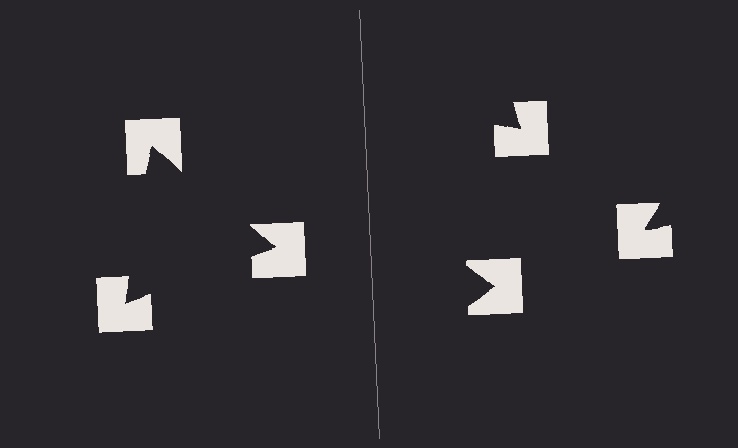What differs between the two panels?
The notched squares are positioned identically on both sides; only the wedge orientations differ. On the left they align to a triangle; on the right they are misaligned.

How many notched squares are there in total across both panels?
6 — 3 on each side.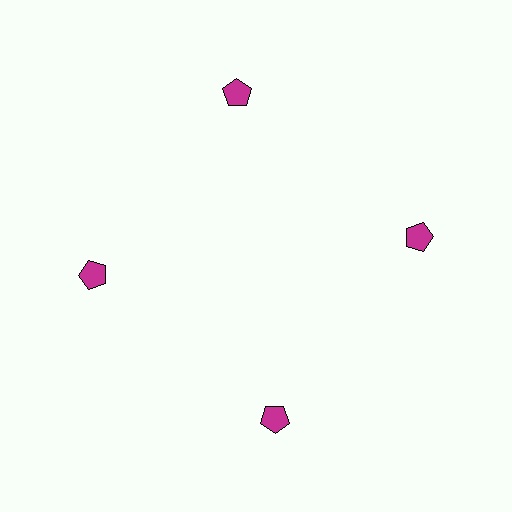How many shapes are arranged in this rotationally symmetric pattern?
There are 4 shapes, arranged in 4 groups of 1.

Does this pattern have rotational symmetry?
Yes, this pattern has 4-fold rotational symmetry. It looks the same after rotating 90 degrees around the center.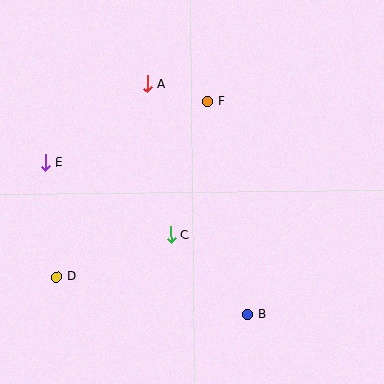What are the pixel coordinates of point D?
Point D is at (56, 277).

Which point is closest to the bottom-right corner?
Point B is closest to the bottom-right corner.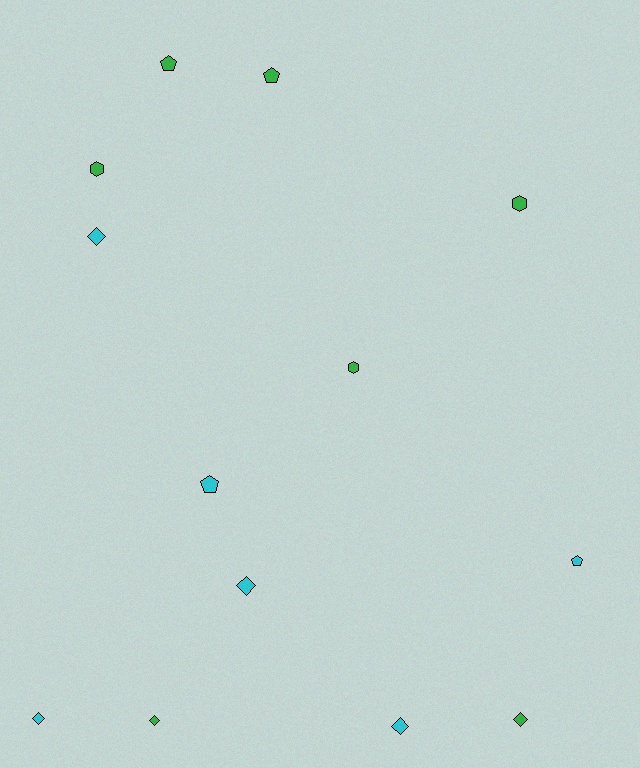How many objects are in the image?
There are 13 objects.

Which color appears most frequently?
Green, with 7 objects.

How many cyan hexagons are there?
There are no cyan hexagons.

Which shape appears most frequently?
Diamond, with 6 objects.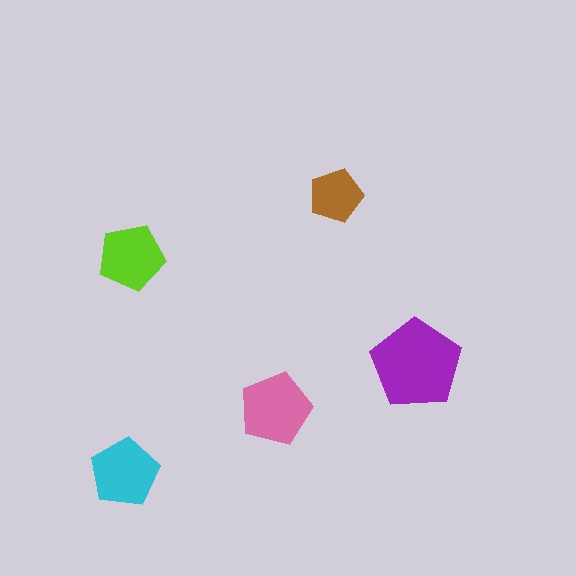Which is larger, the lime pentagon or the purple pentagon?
The purple one.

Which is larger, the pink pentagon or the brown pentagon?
The pink one.